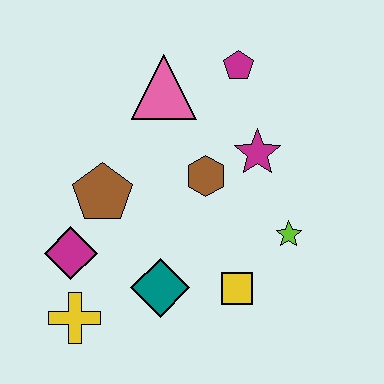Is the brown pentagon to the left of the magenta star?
Yes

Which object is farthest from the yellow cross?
The magenta pentagon is farthest from the yellow cross.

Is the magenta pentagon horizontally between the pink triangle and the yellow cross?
No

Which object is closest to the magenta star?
The brown hexagon is closest to the magenta star.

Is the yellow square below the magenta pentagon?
Yes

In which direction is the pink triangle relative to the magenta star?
The pink triangle is to the left of the magenta star.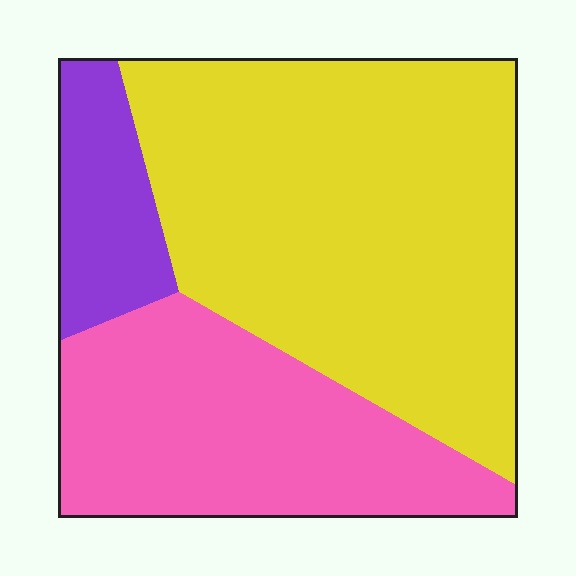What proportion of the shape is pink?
Pink covers around 30% of the shape.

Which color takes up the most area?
Yellow, at roughly 55%.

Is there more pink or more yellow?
Yellow.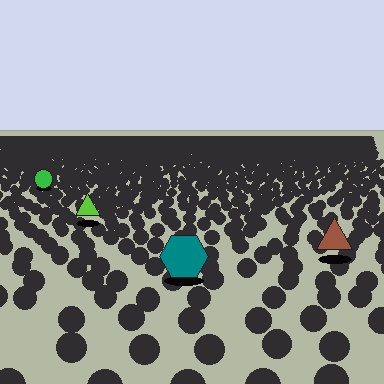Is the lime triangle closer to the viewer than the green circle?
Yes. The lime triangle is closer — you can tell from the texture gradient: the ground texture is coarser near it.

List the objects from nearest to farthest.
From nearest to farthest: the teal hexagon, the brown triangle, the lime triangle, the green circle.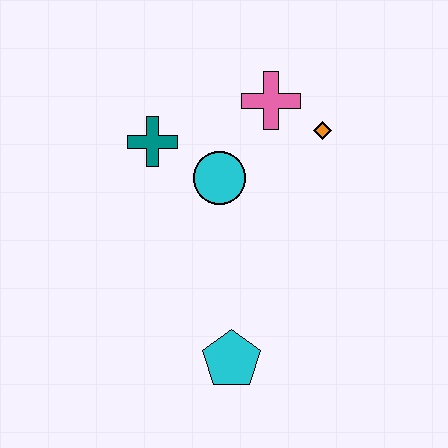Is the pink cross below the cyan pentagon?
No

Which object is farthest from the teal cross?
The cyan pentagon is farthest from the teal cross.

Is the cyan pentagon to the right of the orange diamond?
No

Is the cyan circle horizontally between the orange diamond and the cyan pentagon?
No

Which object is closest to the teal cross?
The cyan circle is closest to the teal cross.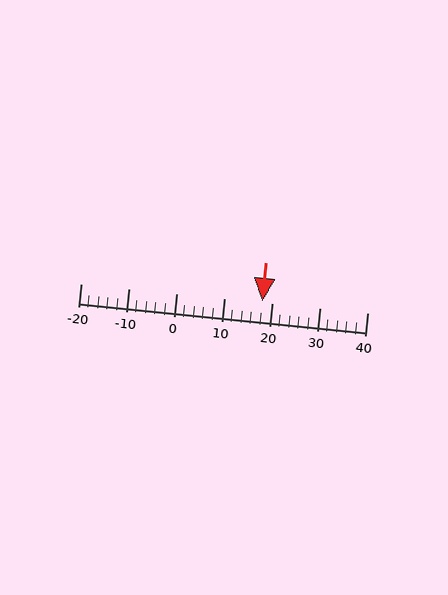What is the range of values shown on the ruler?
The ruler shows values from -20 to 40.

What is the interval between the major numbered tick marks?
The major tick marks are spaced 10 units apart.